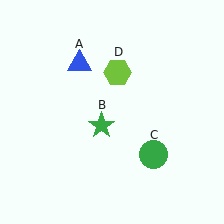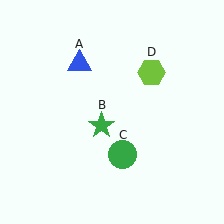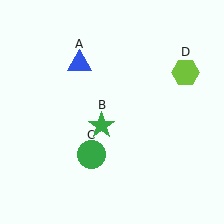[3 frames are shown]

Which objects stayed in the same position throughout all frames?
Blue triangle (object A) and green star (object B) remained stationary.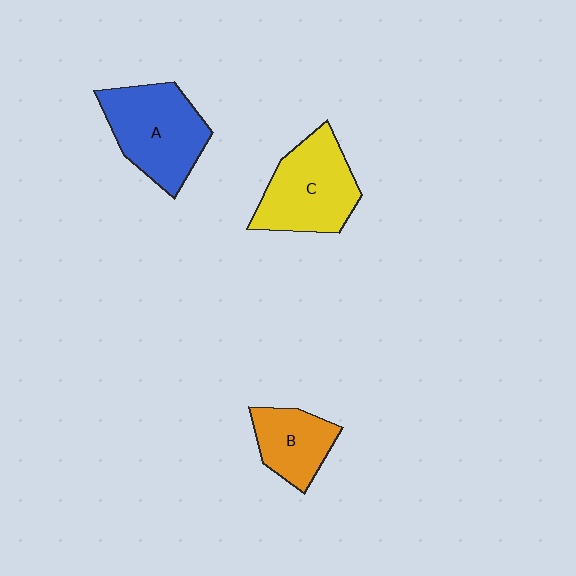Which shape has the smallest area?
Shape B (orange).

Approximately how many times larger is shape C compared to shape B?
Approximately 1.5 times.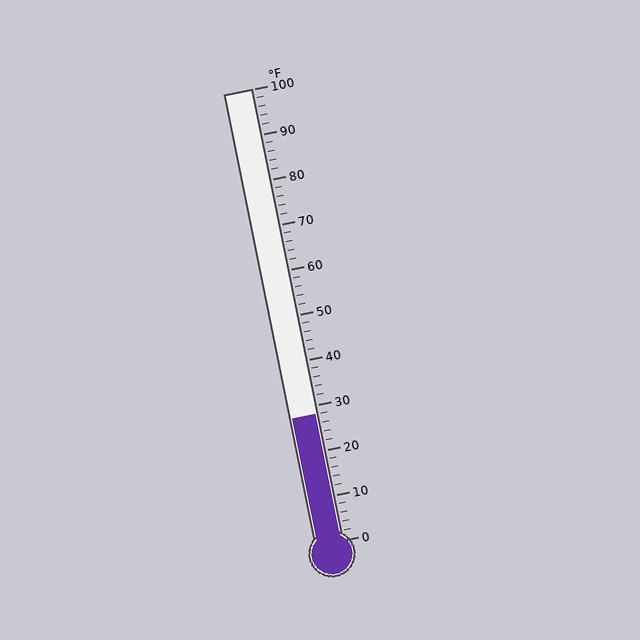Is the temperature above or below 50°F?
The temperature is below 50°F.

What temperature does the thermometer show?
The thermometer shows approximately 28°F.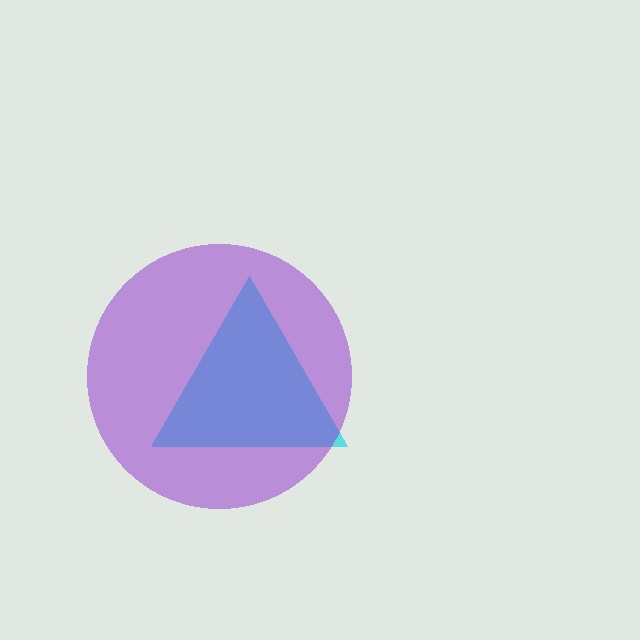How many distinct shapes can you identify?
There are 2 distinct shapes: a cyan triangle, a purple circle.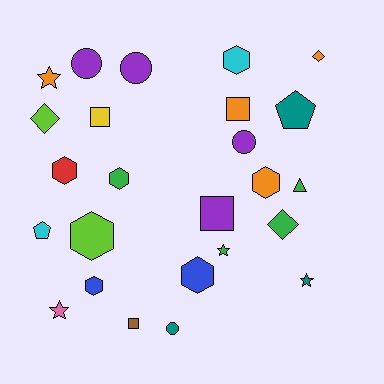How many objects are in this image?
There are 25 objects.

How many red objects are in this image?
There is 1 red object.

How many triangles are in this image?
There is 1 triangle.